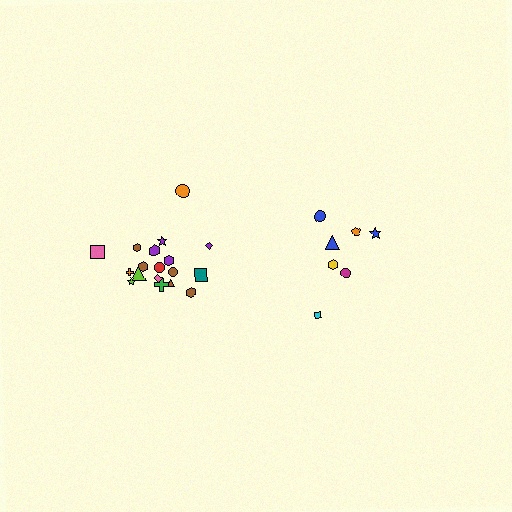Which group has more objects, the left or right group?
The left group.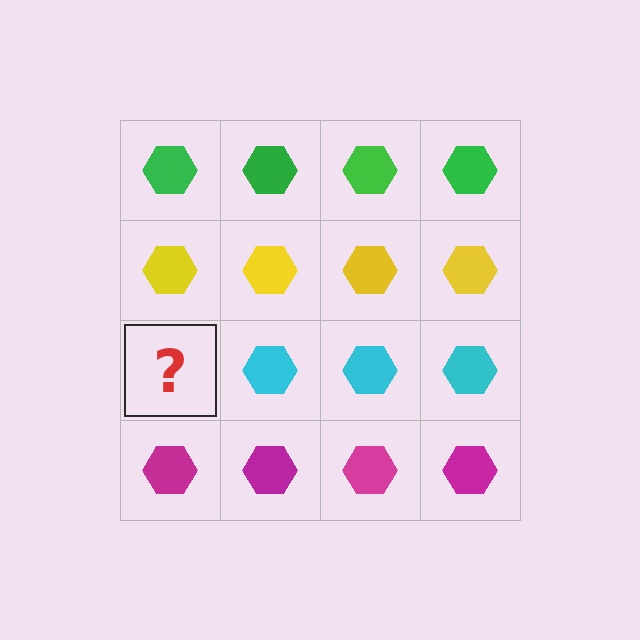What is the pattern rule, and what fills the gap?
The rule is that each row has a consistent color. The gap should be filled with a cyan hexagon.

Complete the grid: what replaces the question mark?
The question mark should be replaced with a cyan hexagon.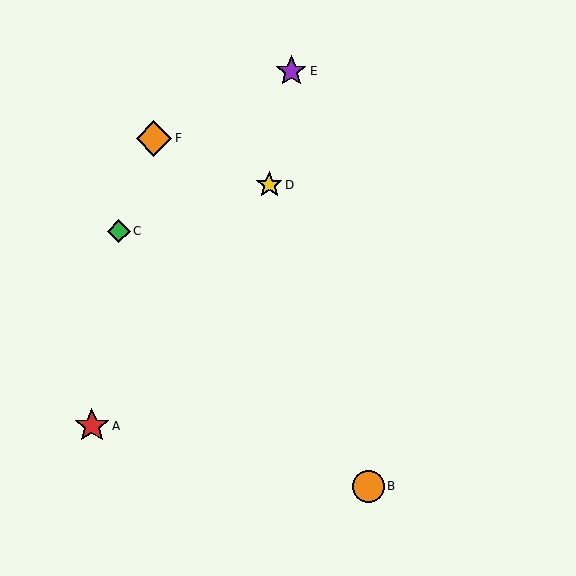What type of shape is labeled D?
Shape D is a yellow star.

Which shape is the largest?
The orange diamond (labeled F) is the largest.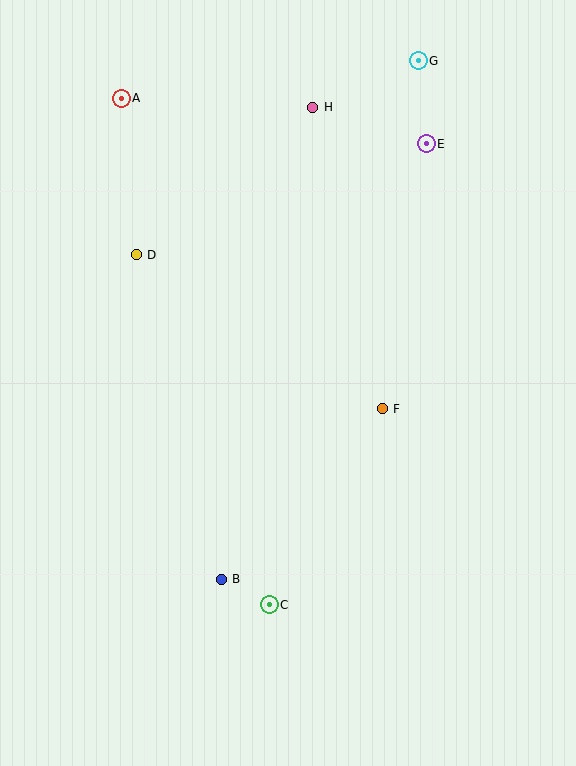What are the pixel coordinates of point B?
Point B is at (221, 579).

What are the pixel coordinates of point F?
Point F is at (382, 409).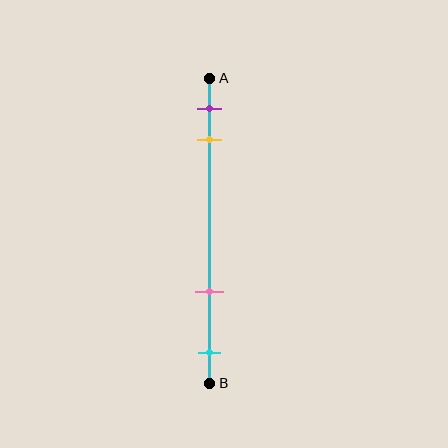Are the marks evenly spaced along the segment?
No, the marks are not evenly spaced.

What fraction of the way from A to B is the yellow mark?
The yellow mark is approximately 20% (0.2) of the way from A to B.